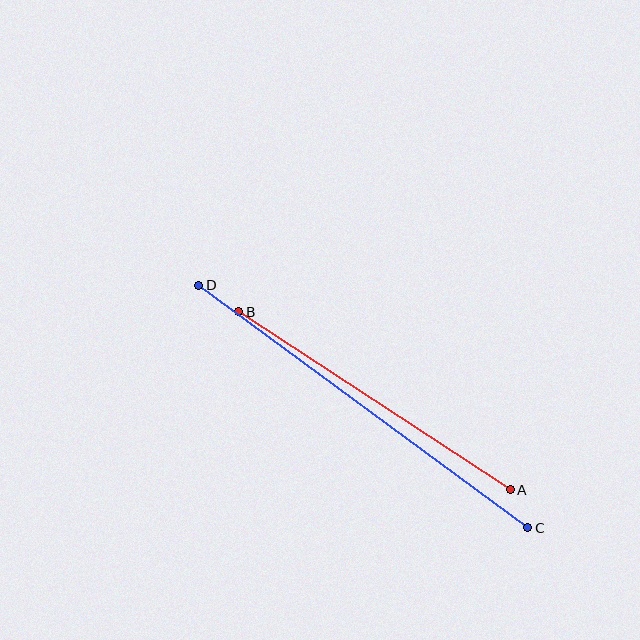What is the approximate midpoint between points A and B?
The midpoint is at approximately (374, 401) pixels.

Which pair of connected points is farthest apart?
Points C and D are farthest apart.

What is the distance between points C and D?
The distance is approximately 409 pixels.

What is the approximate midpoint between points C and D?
The midpoint is at approximately (363, 406) pixels.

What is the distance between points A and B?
The distance is approximately 325 pixels.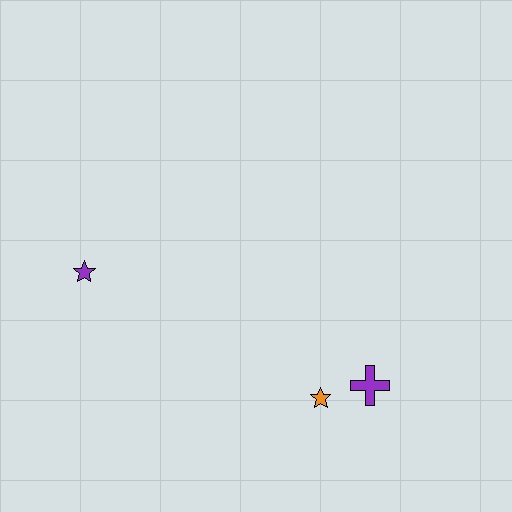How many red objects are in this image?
There are no red objects.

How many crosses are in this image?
There is 1 cross.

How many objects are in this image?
There are 3 objects.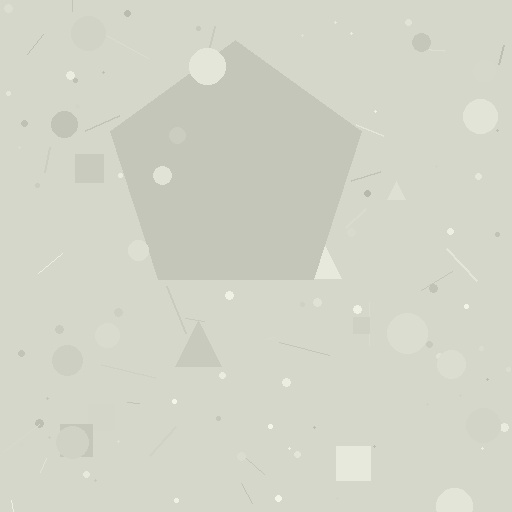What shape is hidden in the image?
A pentagon is hidden in the image.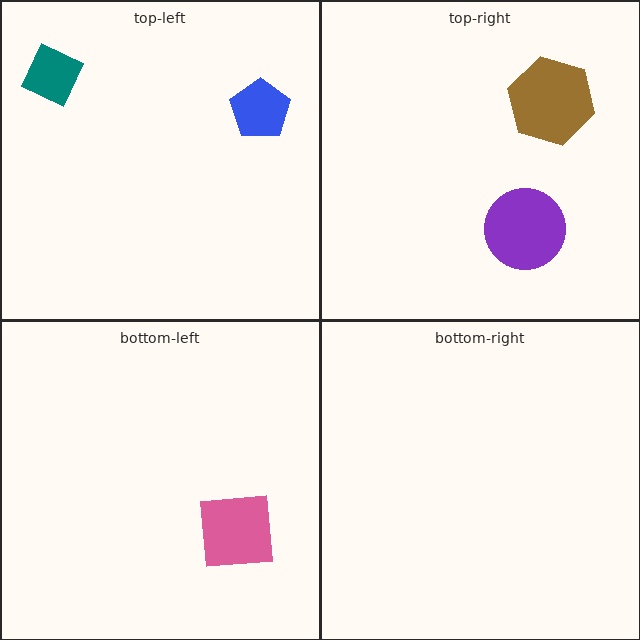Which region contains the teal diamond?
The top-left region.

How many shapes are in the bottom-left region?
1.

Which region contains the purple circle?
The top-right region.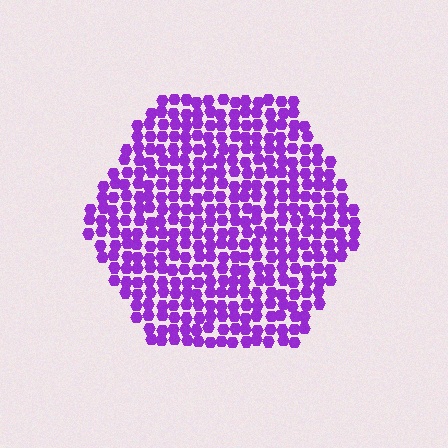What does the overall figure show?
The overall figure shows a hexagon.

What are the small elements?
The small elements are hexagons.